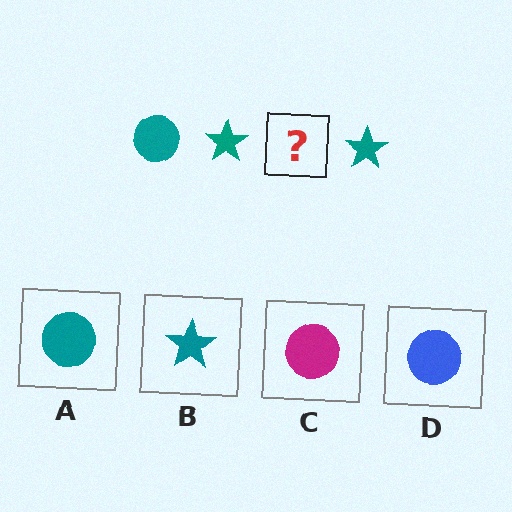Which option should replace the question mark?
Option A.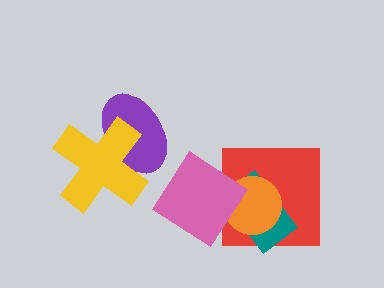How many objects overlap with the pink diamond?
3 objects overlap with the pink diamond.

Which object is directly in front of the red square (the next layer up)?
The teal rectangle is directly in front of the red square.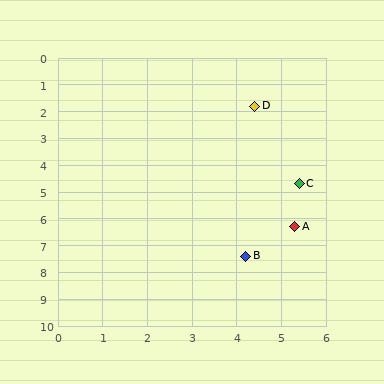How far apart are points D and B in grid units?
Points D and B are about 5.6 grid units apart.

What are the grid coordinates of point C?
Point C is at approximately (5.4, 4.7).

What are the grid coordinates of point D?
Point D is at approximately (4.4, 1.8).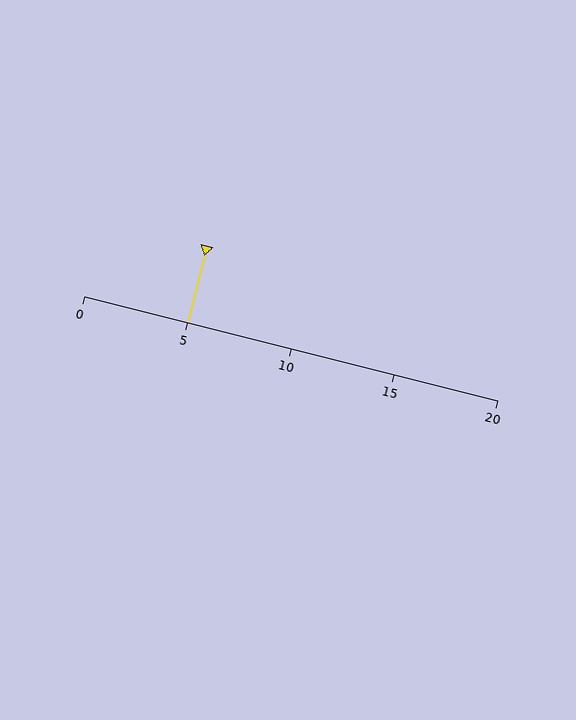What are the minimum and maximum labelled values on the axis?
The axis runs from 0 to 20.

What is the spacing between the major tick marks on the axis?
The major ticks are spaced 5 apart.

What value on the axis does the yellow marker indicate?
The marker indicates approximately 5.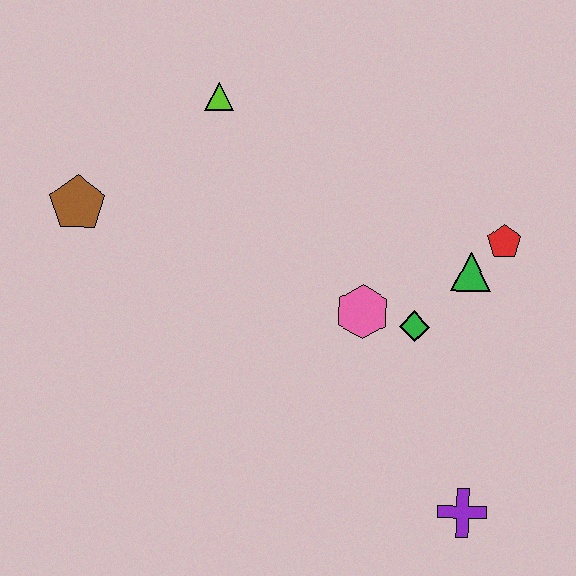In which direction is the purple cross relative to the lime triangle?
The purple cross is below the lime triangle.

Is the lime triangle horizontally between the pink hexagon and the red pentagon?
No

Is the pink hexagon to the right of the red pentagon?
No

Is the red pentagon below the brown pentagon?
Yes